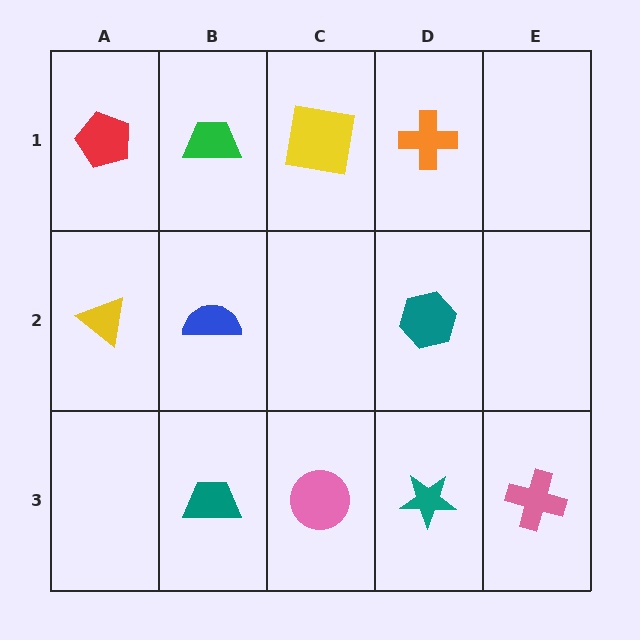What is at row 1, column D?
An orange cross.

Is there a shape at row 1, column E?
No, that cell is empty.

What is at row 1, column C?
A yellow square.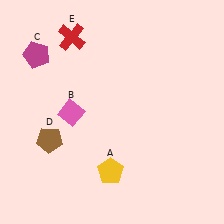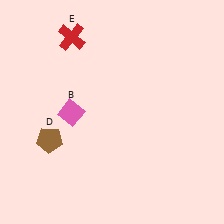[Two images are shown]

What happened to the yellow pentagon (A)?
The yellow pentagon (A) was removed in Image 2. It was in the bottom-left area of Image 1.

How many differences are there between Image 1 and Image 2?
There are 2 differences between the two images.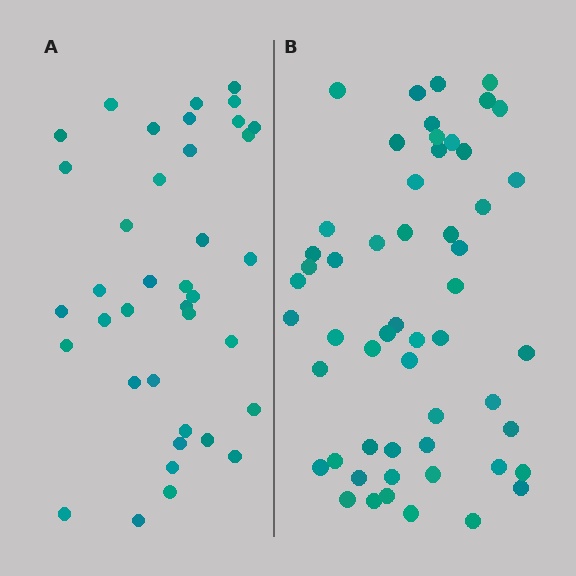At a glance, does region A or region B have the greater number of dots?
Region B (the right region) has more dots.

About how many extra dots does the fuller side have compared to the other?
Region B has approximately 15 more dots than region A.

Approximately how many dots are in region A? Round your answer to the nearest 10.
About 40 dots. (The exact count is 38, which rounds to 40.)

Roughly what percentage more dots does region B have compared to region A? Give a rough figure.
About 40% more.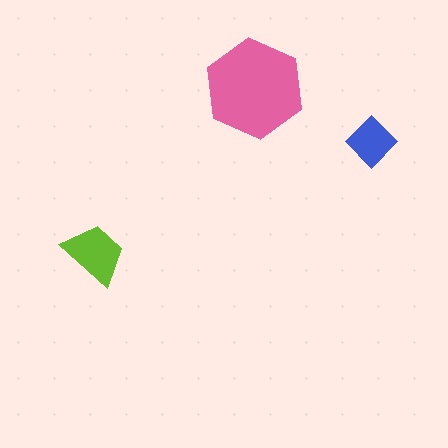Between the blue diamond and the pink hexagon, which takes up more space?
The pink hexagon.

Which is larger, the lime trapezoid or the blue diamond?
The lime trapezoid.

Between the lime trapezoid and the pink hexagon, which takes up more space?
The pink hexagon.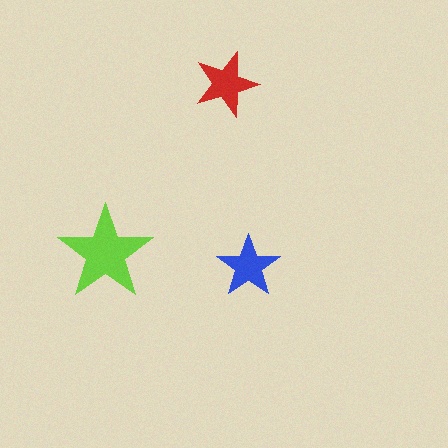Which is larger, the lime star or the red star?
The lime one.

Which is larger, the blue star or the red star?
The red one.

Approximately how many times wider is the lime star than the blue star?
About 1.5 times wider.